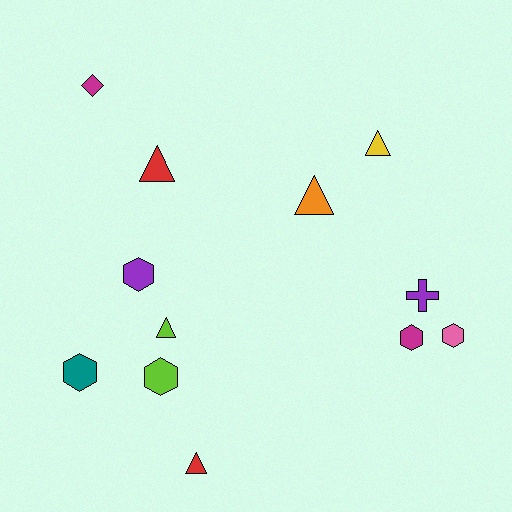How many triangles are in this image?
There are 5 triangles.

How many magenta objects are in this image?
There are 2 magenta objects.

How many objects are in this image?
There are 12 objects.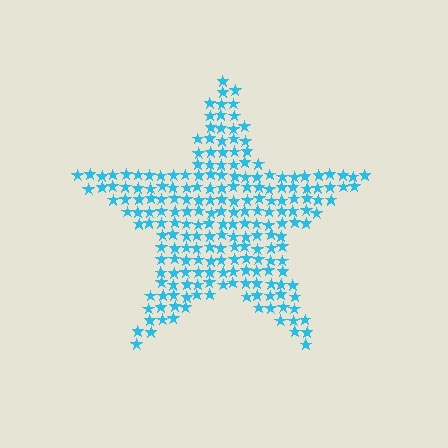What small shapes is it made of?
It is made of small stars.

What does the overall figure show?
The overall figure shows a star.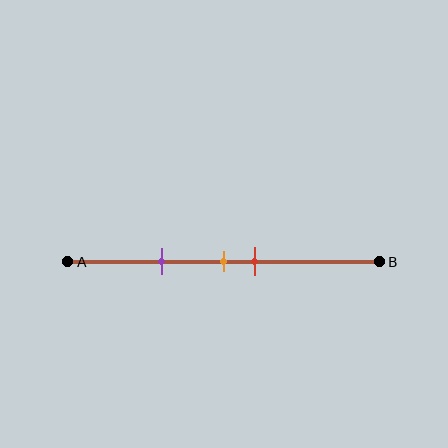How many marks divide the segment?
There are 3 marks dividing the segment.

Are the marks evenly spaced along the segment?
No, the marks are not evenly spaced.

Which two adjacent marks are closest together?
The orange and red marks are the closest adjacent pair.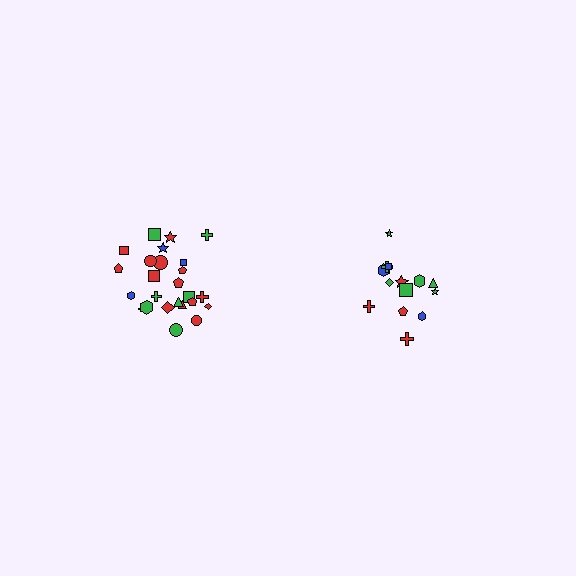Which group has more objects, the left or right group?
The left group.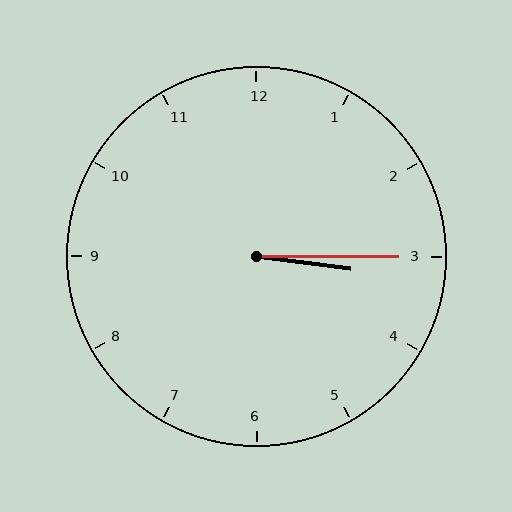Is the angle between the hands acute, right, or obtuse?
It is acute.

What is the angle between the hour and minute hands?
Approximately 8 degrees.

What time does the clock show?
3:15.